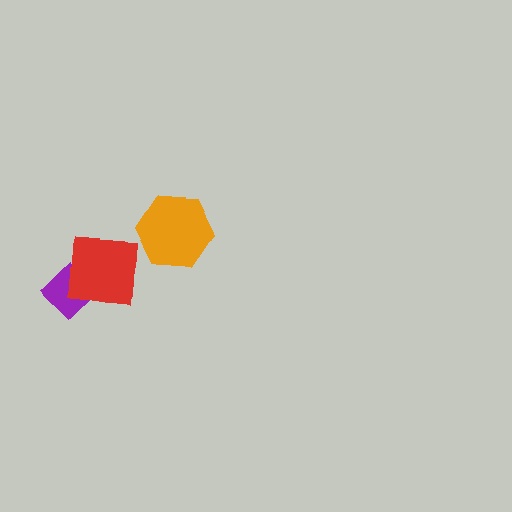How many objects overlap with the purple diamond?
1 object overlaps with the purple diamond.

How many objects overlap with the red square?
1 object overlaps with the red square.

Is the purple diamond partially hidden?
Yes, it is partially covered by another shape.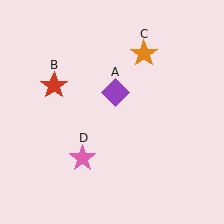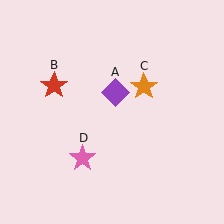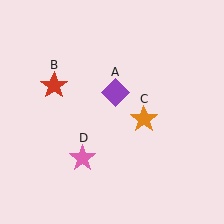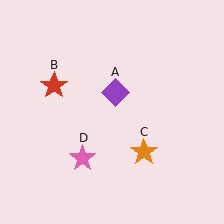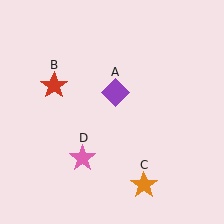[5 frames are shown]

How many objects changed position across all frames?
1 object changed position: orange star (object C).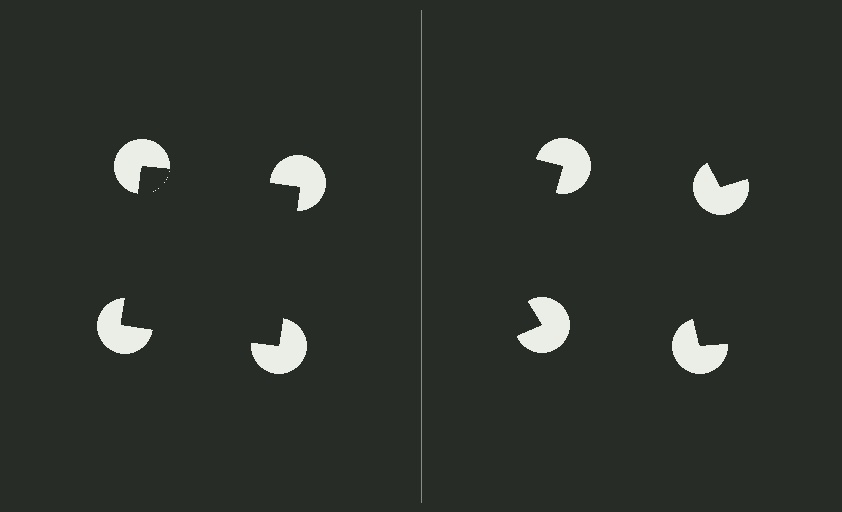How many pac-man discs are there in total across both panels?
8 — 4 on each side.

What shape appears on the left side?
An illusory square.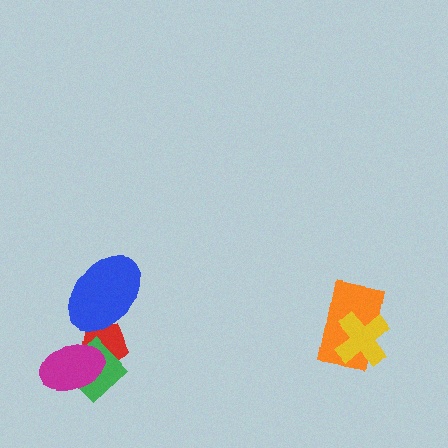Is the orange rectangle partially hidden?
Yes, it is partially covered by another shape.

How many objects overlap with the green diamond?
2 objects overlap with the green diamond.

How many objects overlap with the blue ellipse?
1 object overlaps with the blue ellipse.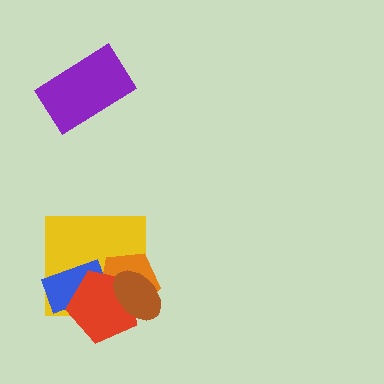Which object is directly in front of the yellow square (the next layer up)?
The blue rectangle is directly in front of the yellow square.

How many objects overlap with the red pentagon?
4 objects overlap with the red pentagon.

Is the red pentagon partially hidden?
Yes, it is partially covered by another shape.